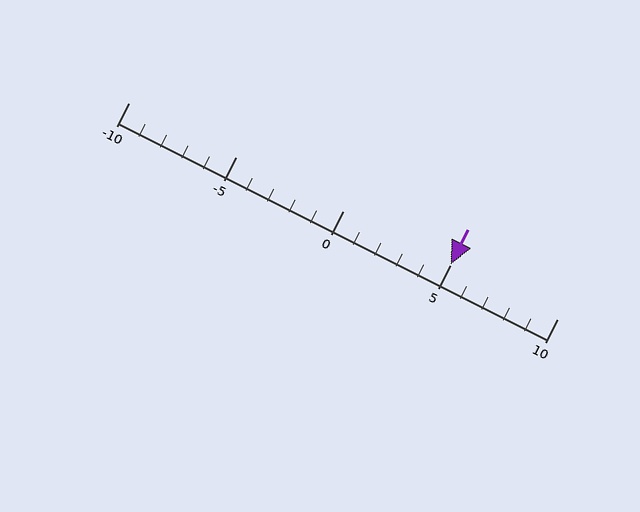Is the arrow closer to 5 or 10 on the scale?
The arrow is closer to 5.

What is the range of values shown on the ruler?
The ruler shows values from -10 to 10.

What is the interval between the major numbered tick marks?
The major tick marks are spaced 5 units apart.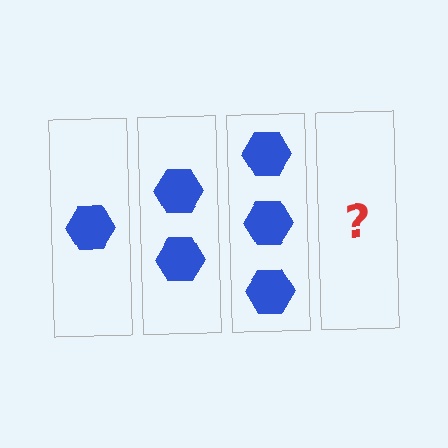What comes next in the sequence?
The next element should be 4 hexagons.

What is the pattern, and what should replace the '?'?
The pattern is that each step adds one more hexagon. The '?' should be 4 hexagons.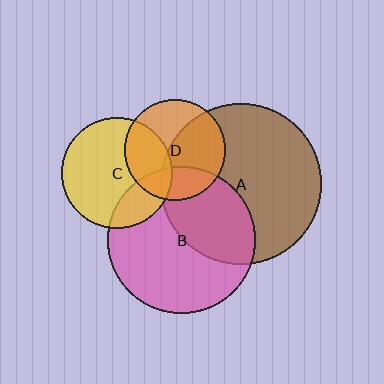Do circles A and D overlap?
Yes.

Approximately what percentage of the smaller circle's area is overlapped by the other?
Approximately 50%.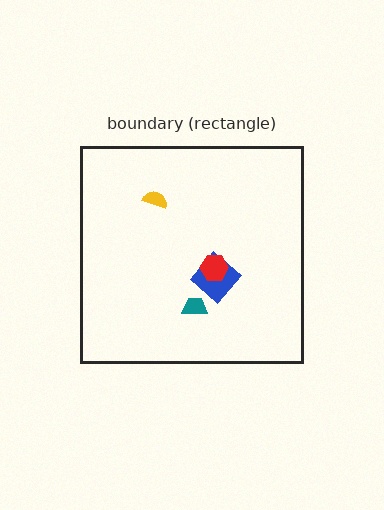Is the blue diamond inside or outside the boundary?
Inside.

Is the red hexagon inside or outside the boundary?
Inside.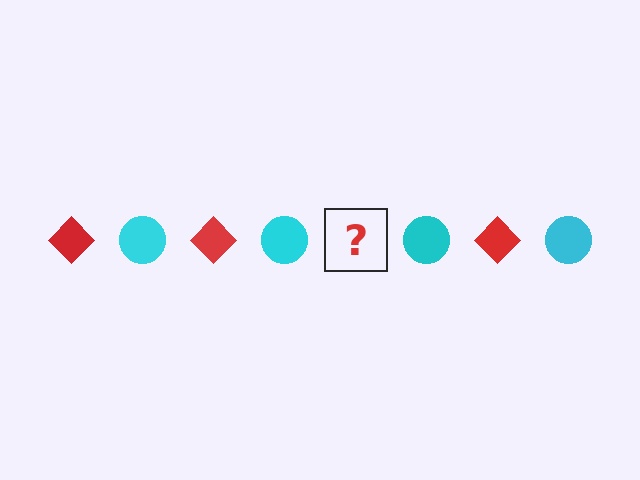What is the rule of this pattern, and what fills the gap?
The rule is that the pattern alternates between red diamond and cyan circle. The gap should be filled with a red diamond.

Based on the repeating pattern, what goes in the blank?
The blank should be a red diamond.